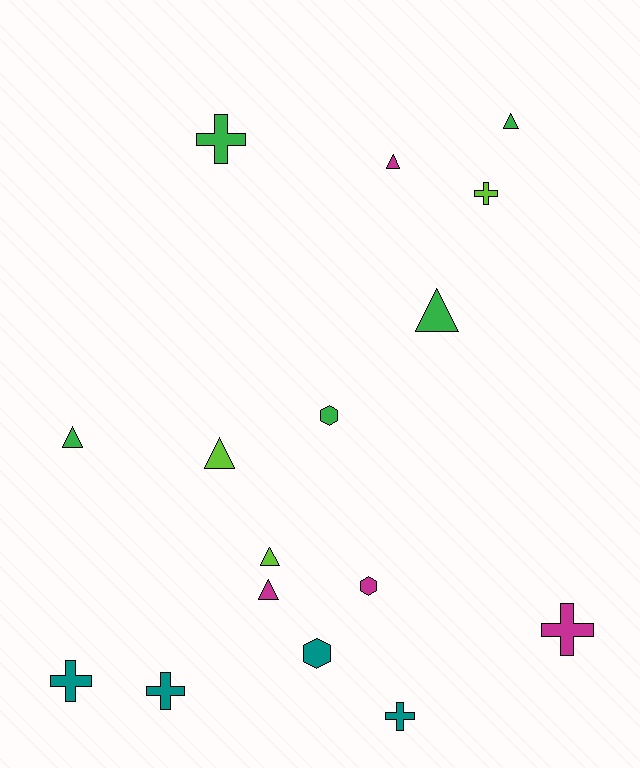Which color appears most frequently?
Green, with 5 objects.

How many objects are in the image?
There are 16 objects.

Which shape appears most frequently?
Triangle, with 7 objects.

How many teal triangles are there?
There are no teal triangles.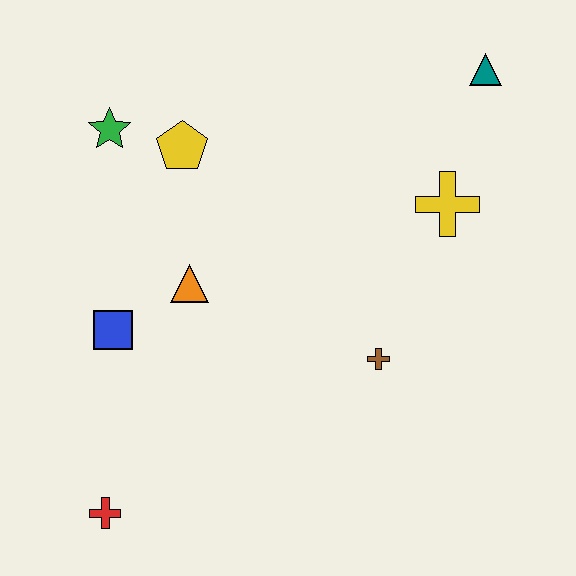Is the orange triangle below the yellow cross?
Yes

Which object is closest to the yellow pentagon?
The green star is closest to the yellow pentagon.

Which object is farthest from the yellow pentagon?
The red cross is farthest from the yellow pentagon.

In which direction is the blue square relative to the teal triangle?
The blue square is to the left of the teal triangle.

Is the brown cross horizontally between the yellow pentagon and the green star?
No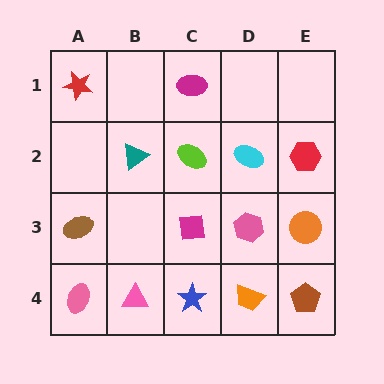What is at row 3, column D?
A pink hexagon.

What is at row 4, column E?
A brown pentagon.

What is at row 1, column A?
A red star.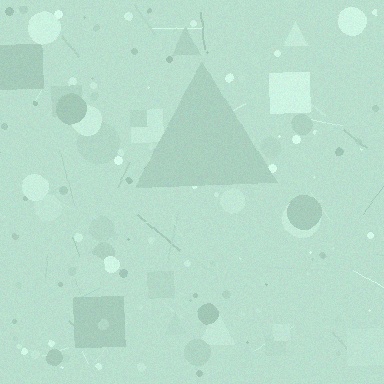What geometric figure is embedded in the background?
A triangle is embedded in the background.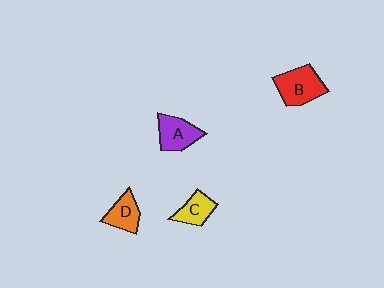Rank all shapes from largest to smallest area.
From largest to smallest: B (red), A (purple), D (orange), C (yellow).